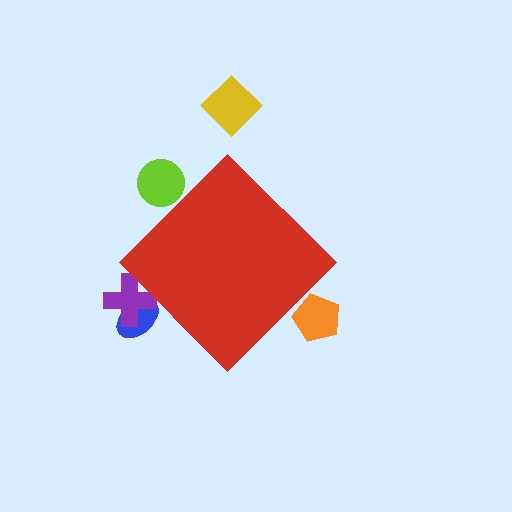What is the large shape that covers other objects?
A red diamond.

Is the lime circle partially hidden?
Yes, the lime circle is partially hidden behind the red diamond.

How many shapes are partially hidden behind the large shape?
4 shapes are partially hidden.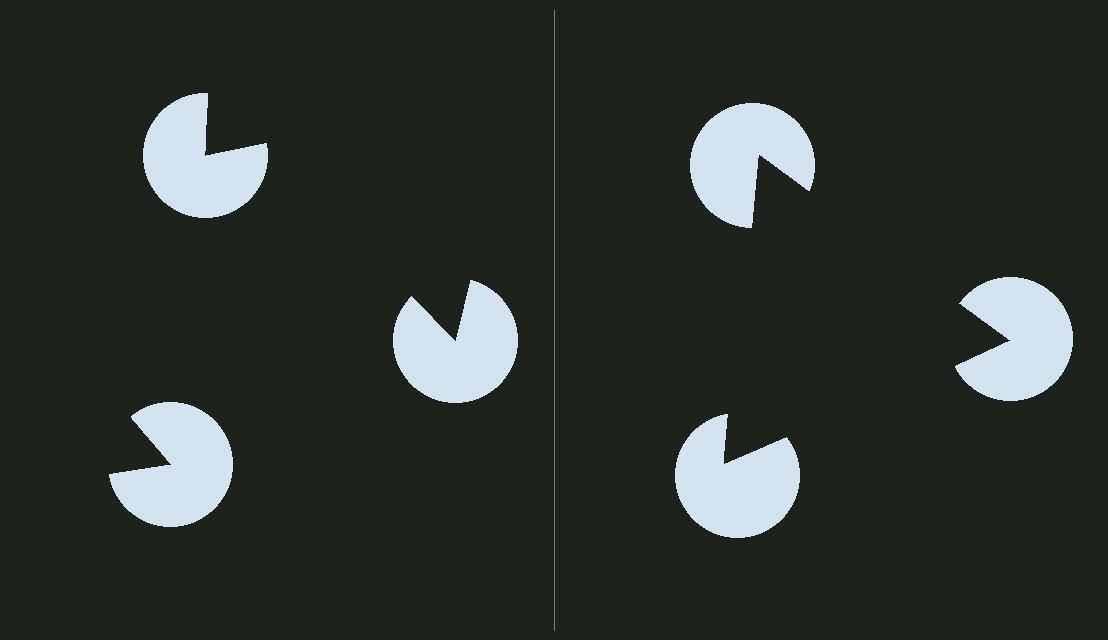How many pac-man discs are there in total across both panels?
6 — 3 on each side.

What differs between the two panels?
The pac-man discs are positioned identically on both sides; only the wedge orientations differ. On the right they align to a triangle; on the left they are misaligned.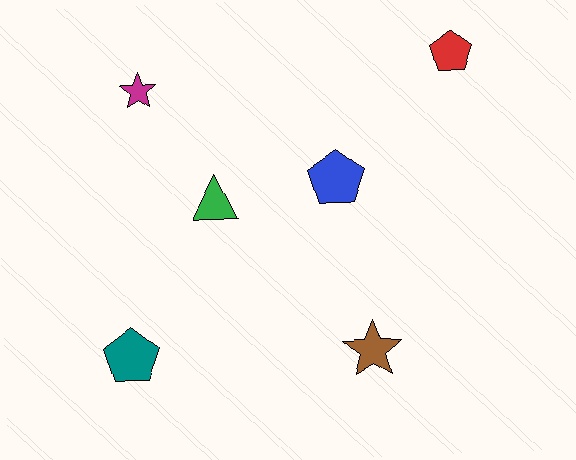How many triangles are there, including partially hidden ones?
There is 1 triangle.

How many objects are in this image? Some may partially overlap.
There are 6 objects.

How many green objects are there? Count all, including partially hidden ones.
There is 1 green object.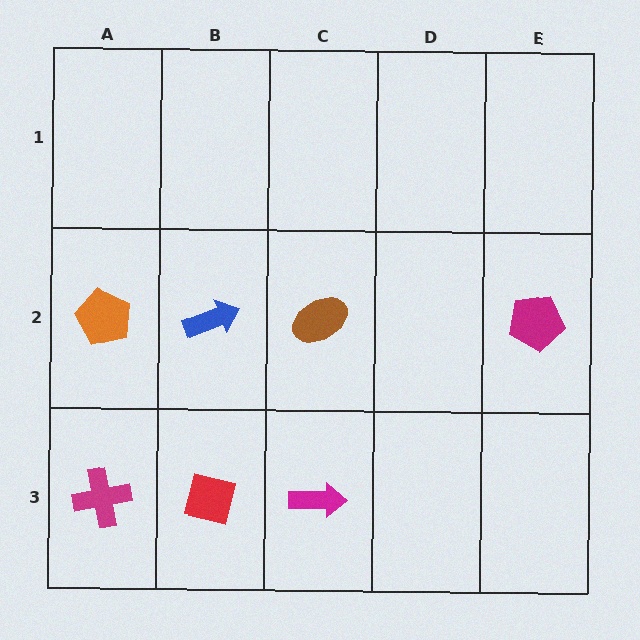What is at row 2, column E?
A magenta pentagon.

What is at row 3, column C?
A magenta arrow.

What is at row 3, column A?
A magenta cross.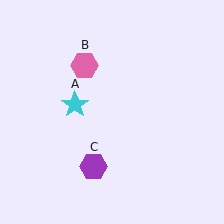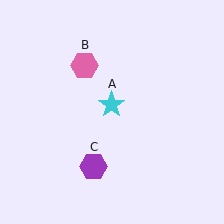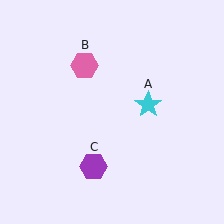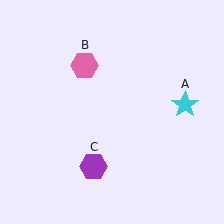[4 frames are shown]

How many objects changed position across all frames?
1 object changed position: cyan star (object A).